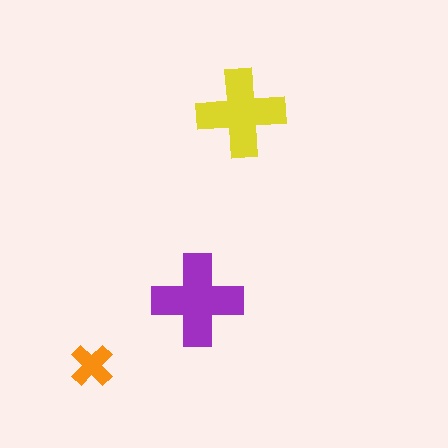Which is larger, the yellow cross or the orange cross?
The yellow one.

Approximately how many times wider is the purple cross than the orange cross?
About 2 times wider.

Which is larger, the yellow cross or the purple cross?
The purple one.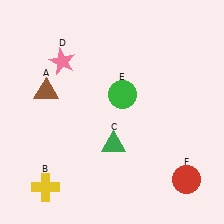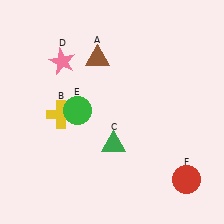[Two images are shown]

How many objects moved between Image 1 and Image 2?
3 objects moved between the two images.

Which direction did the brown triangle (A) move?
The brown triangle (A) moved right.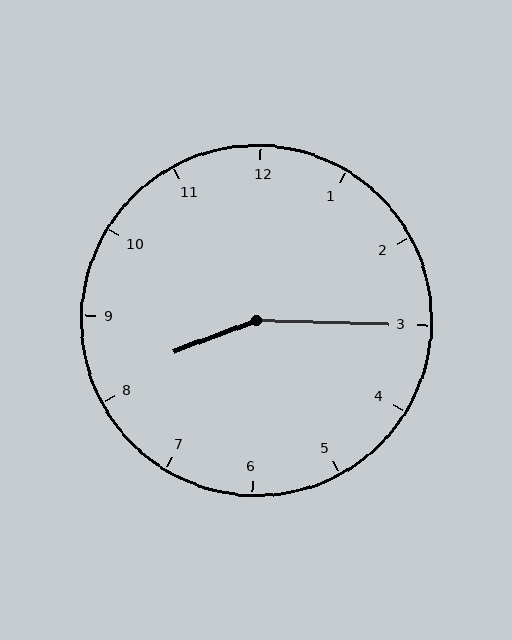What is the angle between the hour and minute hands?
Approximately 158 degrees.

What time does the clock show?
8:15.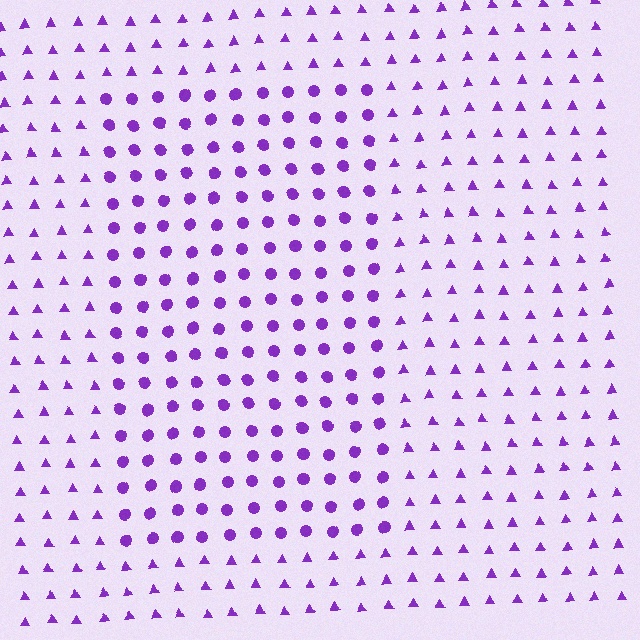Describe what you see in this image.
The image is filled with small purple elements arranged in a uniform grid. A rectangle-shaped region contains circles, while the surrounding area contains triangles. The boundary is defined purely by the change in element shape.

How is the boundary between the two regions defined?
The boundary is defined by a change in element shape: circles inside vs. triangles outside. All elements share the same color and spacing.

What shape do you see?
I see a rectangle.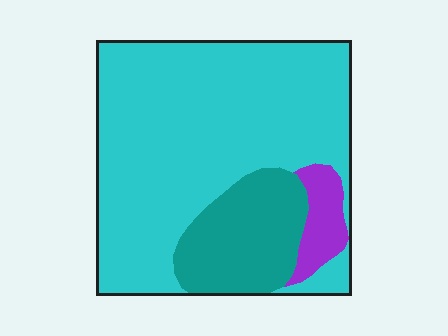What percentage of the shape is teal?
Teal covers about 20% of the shape.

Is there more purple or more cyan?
Cyan.